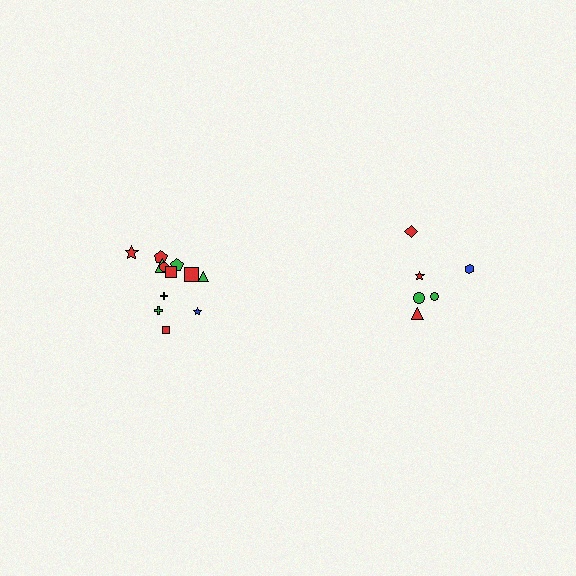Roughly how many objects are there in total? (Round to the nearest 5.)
Roughly 20 objects in total.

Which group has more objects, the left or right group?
The left group.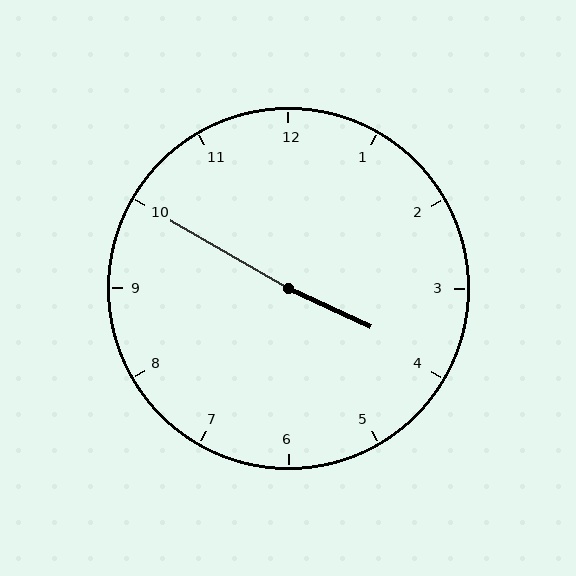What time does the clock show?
3:50.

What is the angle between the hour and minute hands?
Approximately 175 degrees.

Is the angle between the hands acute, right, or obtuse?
It is obtuse.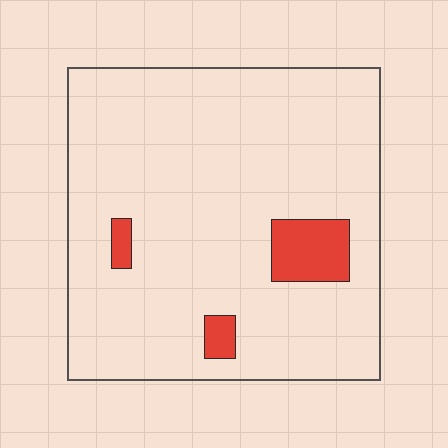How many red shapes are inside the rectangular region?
3.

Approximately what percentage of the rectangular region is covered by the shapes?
Approximately 10%.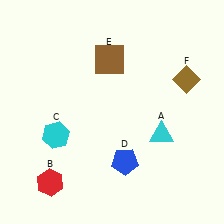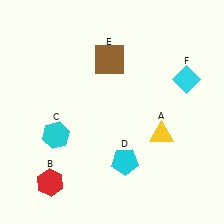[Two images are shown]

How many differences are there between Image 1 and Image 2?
There are 3 differences between the two images.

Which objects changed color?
A changed from cyan to yellow. D changed from blue to cyan. F changed from brown to cyan.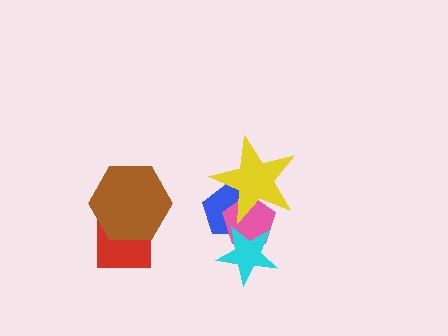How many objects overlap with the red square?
1 object overlaps with the red square.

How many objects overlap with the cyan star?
2 objects overlap with the cyan star.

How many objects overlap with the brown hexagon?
1 object overlaps with the brown hexagon.